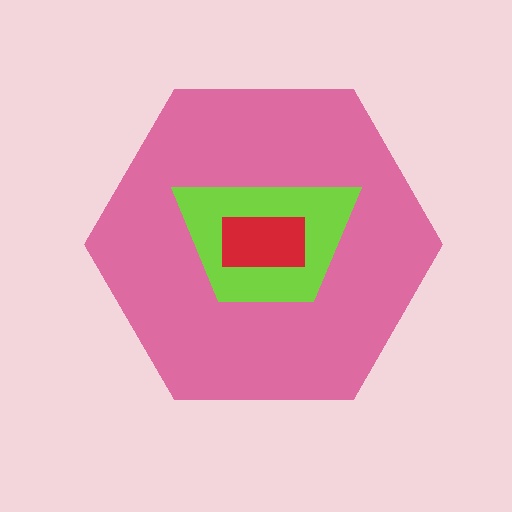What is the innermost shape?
The red rectangle.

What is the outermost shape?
The pink hexagon.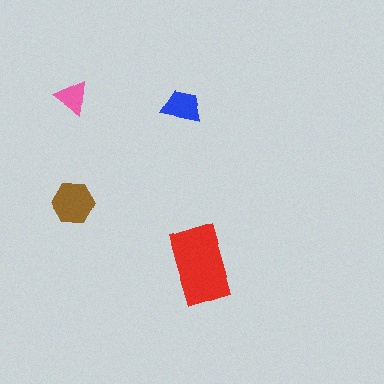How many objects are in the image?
There are 4 objects in the image.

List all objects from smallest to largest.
The pink triangle, the blue trapezoid, the brown hexagon, the red rectangle.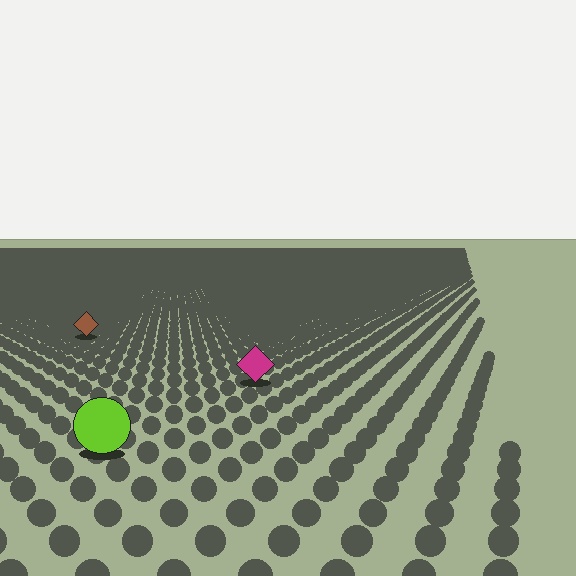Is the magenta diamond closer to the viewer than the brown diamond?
Yes. The magenta diamond is closer — you can tell from the texture gradient: the ground texture is coarser near it.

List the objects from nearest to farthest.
From nearest to farthest: the lime circle, the magenta diamond, the brown diamond.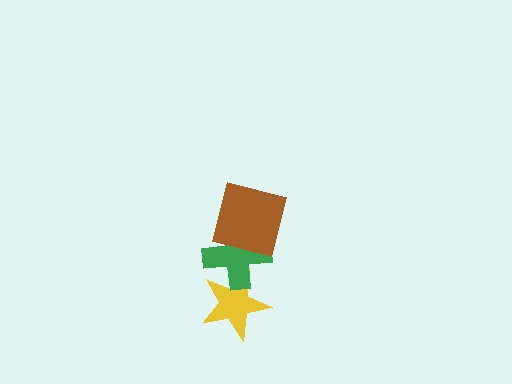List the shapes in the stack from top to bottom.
From top to bottom: the brown square, the green cross, the yellow star.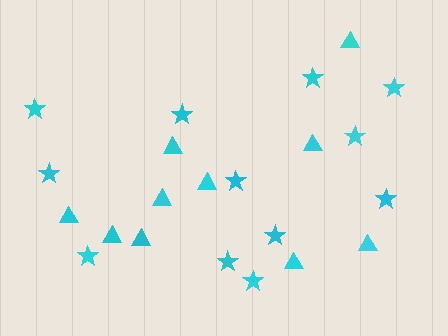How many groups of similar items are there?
There are 2 groups: one group of triangles (10) and one group of stars (12).